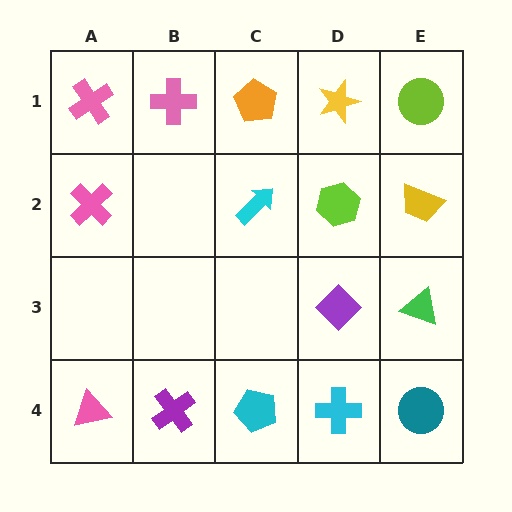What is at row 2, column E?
A yellow trapezoid.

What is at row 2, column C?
A cyan arrow.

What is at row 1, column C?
An orange pentagon.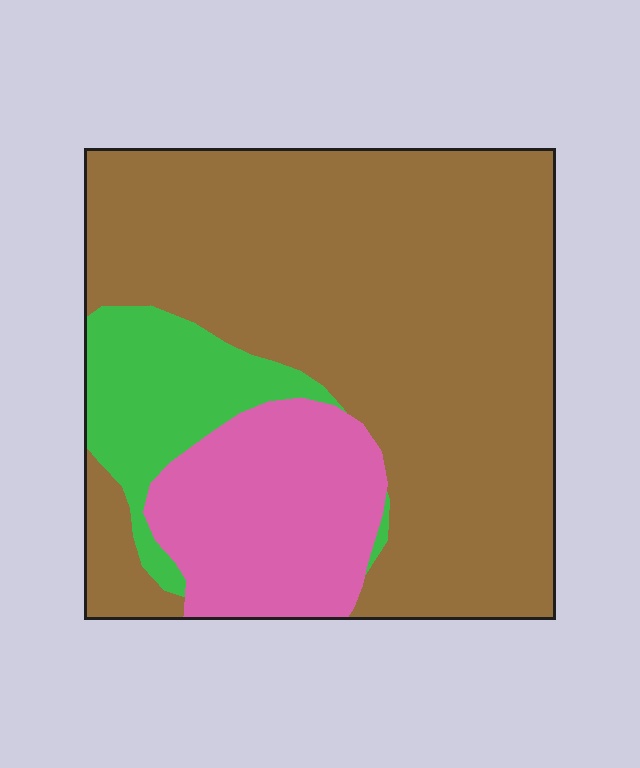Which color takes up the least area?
Green, at roughly 15%.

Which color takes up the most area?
Brown, at roughly 70%.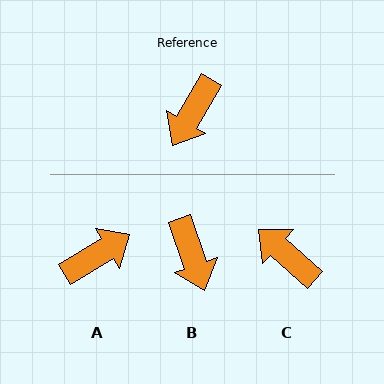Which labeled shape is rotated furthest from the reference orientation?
A, about 152 degrees away.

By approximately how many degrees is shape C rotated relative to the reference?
Approximately 101 degrees clockwise.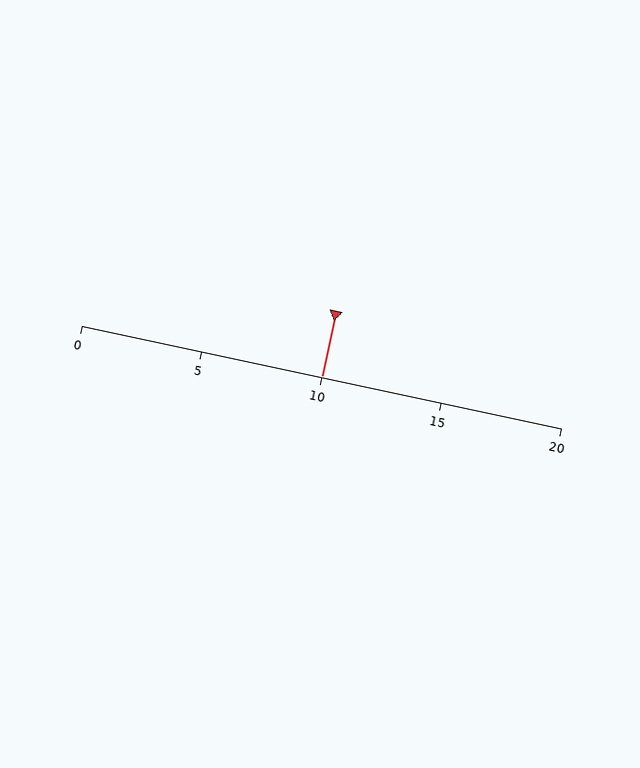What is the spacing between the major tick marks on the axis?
The major ticks are spaced 5 apart.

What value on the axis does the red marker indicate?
The marker indicates approximately 10.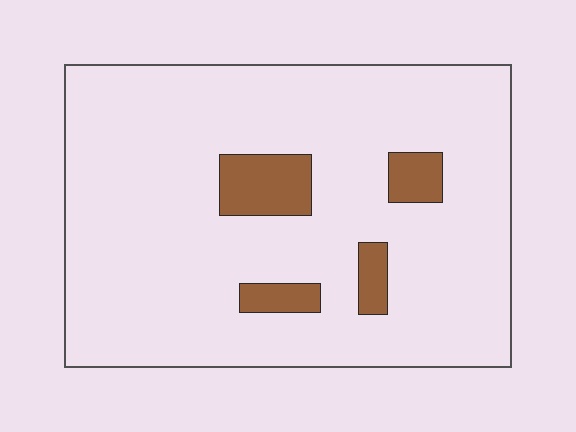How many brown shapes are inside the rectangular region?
4.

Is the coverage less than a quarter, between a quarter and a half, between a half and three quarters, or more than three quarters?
Less than a quarter.